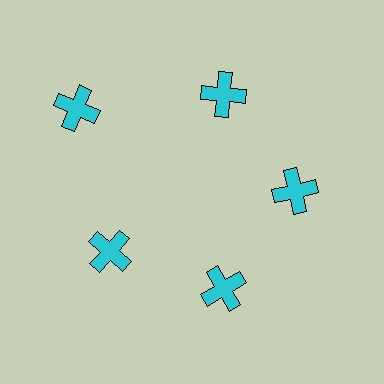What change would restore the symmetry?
The symmetry would be restored by moving it inward, back onto the ring so that all 5 crosses sit at equal angles and equal distance from the center.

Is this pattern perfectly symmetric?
No. The 5 cyan crosses are arranged in a ring, but one element near the 10 o'clock position is pushed outward from the center, breaking the 5-fold rotational symmetry.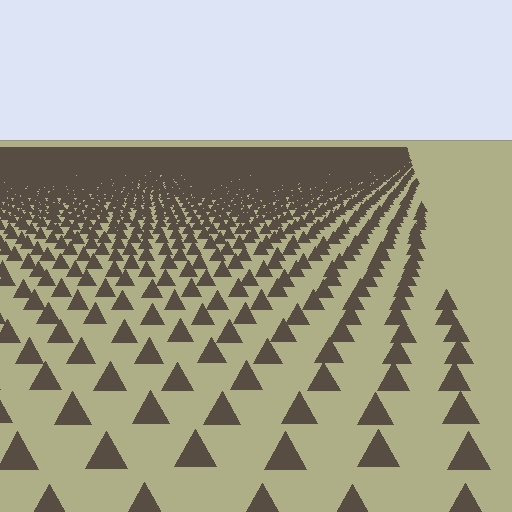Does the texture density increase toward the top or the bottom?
Density increases toward the top.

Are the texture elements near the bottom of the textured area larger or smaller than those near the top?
Larger. Near the bottom, elements are closer to the viewer and appear at a bigger on-screen size.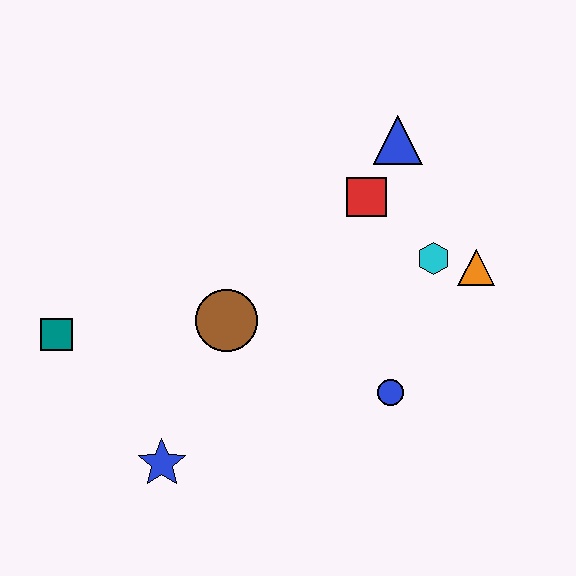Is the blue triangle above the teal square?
Yes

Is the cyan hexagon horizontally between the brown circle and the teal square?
No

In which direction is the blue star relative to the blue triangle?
The blue star is below the blue triangle.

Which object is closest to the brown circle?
The blue star is closest to the brown circle.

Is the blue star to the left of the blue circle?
Yes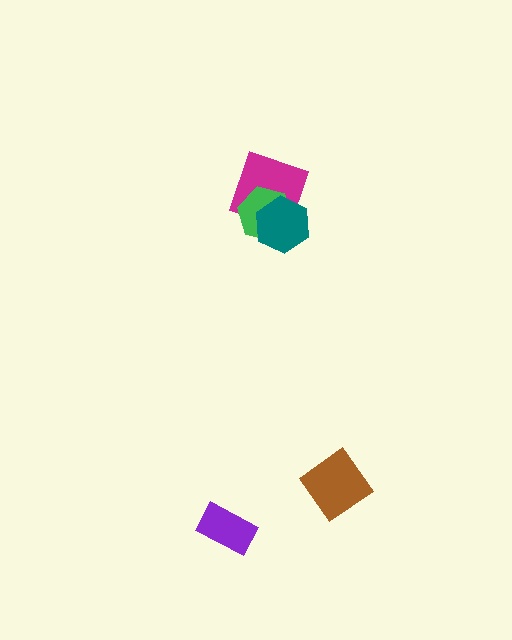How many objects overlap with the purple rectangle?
0 objects overlap with the purple rectangle.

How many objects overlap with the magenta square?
2 objects overlap with the magenta square.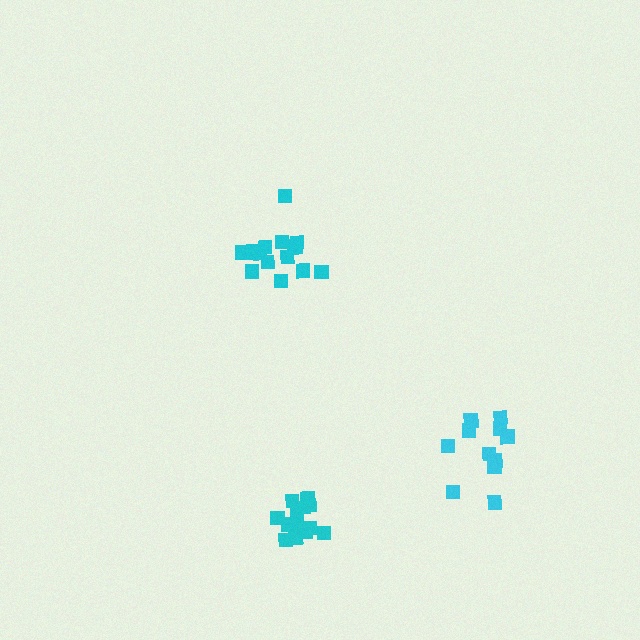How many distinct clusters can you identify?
There are 3 distinct clusters.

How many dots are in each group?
Group 1: 11 dots, Group 2: 16 dots, Group 3: 16 dots (43 total).